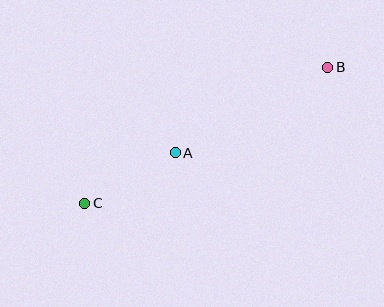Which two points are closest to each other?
Points A and C are closest to each other.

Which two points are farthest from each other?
Points B and C are farthest from each other.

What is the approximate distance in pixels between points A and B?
The distance between A and B is approximately 175 pixels.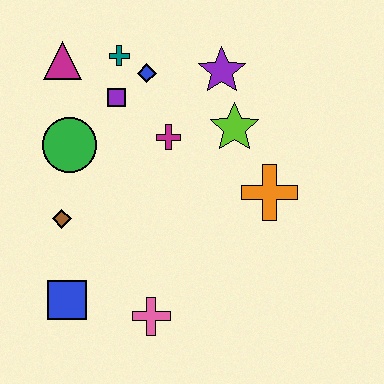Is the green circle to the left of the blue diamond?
Yes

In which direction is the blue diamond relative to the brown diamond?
The blue diamond is above the brown diamond.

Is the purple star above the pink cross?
Yes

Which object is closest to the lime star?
The purple star is closest to the lime star.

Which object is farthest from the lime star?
The blue square is farthest from the lime star.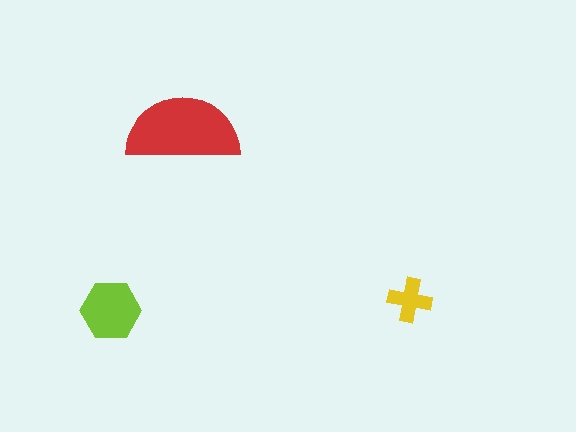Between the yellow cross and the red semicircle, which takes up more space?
The red semicircle.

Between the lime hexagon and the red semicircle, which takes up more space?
The red semicircle.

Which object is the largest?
The red semicircle.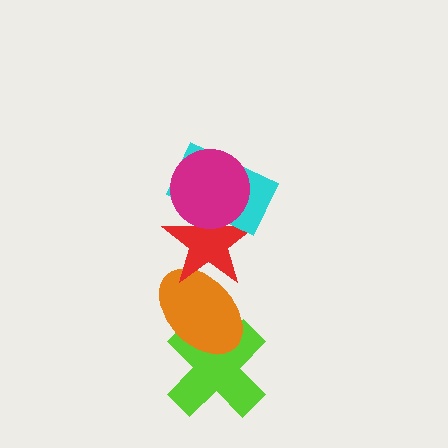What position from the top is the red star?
The red star is 3rd from the top.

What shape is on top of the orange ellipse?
The red star is on top of the orange ellipse.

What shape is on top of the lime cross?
The orange ellipse is on top of the lime cross.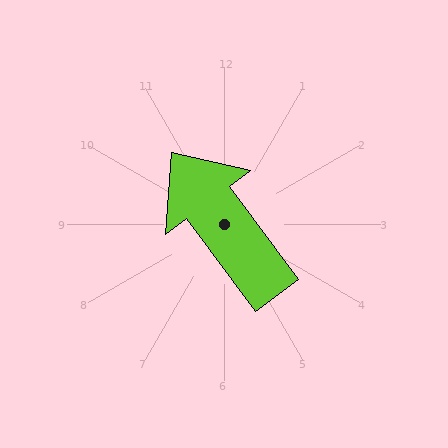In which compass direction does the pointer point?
Northwest.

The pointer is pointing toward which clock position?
Roughly 11 o'clock.